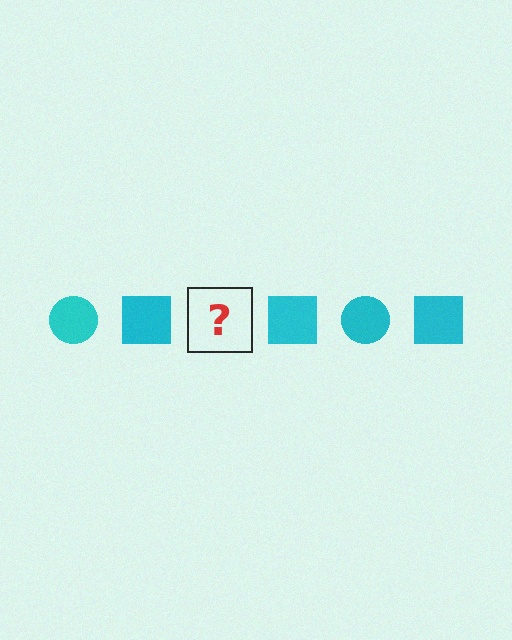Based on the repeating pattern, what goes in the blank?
The blank should be a cyan circle.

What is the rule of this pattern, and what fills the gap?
The rule is that the pattern cycles through circle, square shapes in cyan. The gap should be filled with a cyan circle.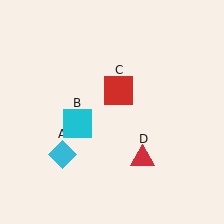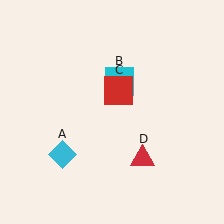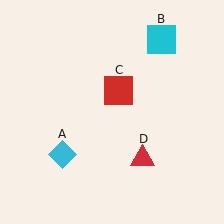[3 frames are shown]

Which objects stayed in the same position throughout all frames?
Cyan diamond (object A) and red square (object C) and red triangle (object D) remained stationary.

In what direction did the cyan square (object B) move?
The cyan square (object B) moved up and to the right.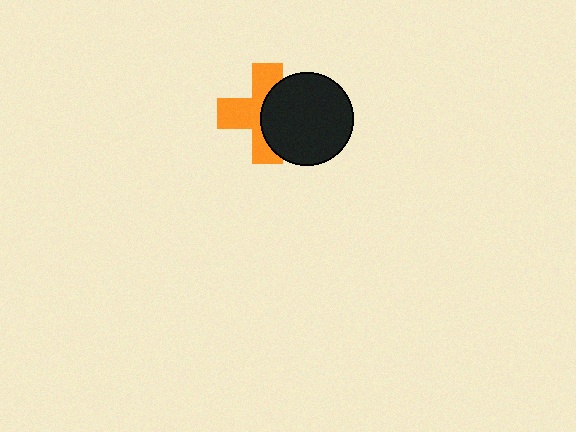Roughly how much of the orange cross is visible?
About half of it is visible (roughly 54%).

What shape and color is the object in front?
The object in front is a black circle.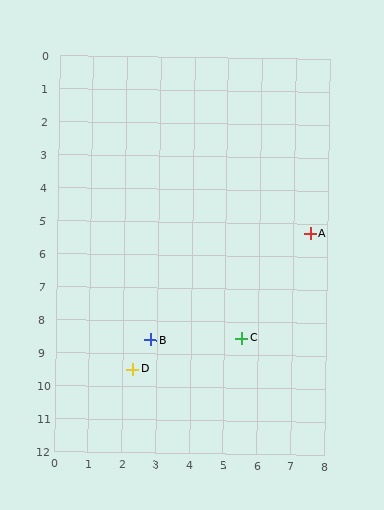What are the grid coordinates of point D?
Point D is at approximately (2.3, 9.5).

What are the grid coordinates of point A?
Point A is at approximately (7.5, 5.3).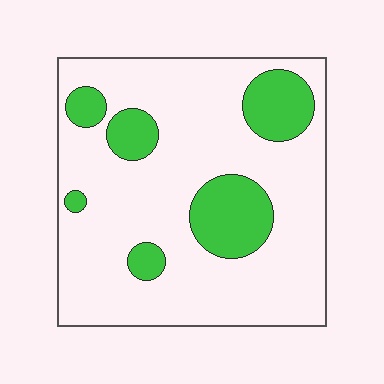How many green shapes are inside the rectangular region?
6.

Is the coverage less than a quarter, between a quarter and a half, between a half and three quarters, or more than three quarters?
Less than a quarter.